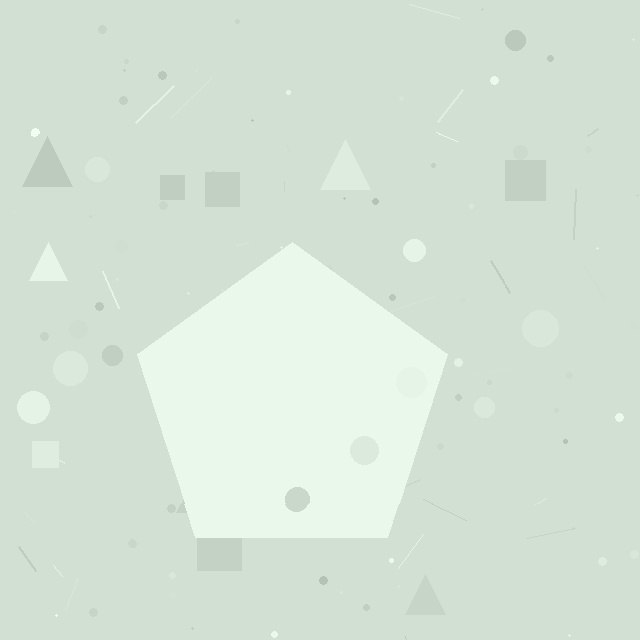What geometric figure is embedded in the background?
A pentagon is embedded in the background.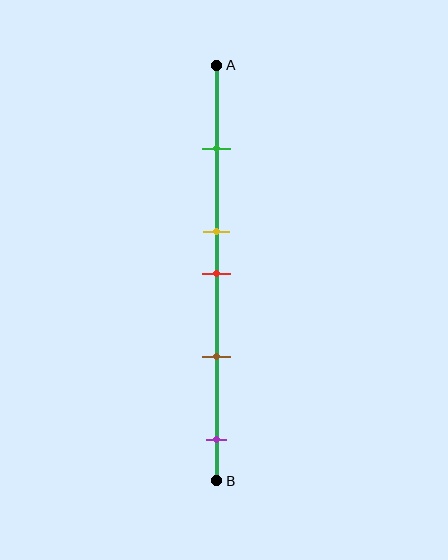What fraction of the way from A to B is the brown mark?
The brown mark is approximately 70% (0.7) of the way from A to B.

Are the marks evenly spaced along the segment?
No, the marks are not evenly spaced.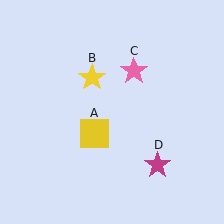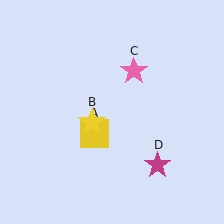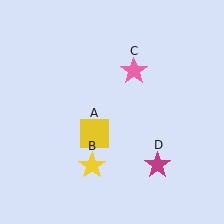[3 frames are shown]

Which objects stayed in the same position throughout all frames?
Yellow square (object A) and pink star (object C) and magenta star (object D) remained stationary.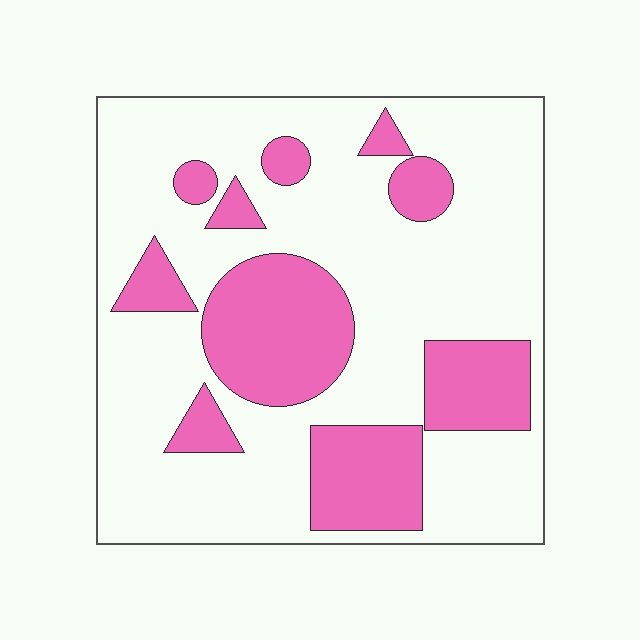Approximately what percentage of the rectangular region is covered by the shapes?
Approximately 30%.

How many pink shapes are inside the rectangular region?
10.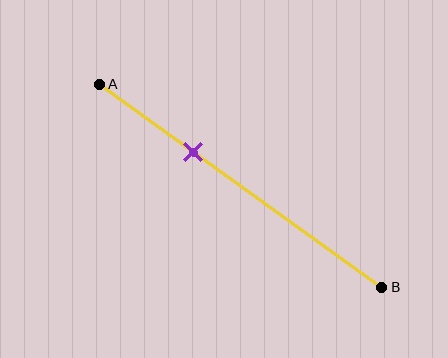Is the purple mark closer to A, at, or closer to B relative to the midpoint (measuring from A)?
The purple mark is closer to point A than the midpoint of segment AB.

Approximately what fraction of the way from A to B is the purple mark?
The purple mark is approximately 35% of the way from A to B.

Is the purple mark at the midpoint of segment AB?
No, the mark is at about 35% from A, not at the 50% midpoint.